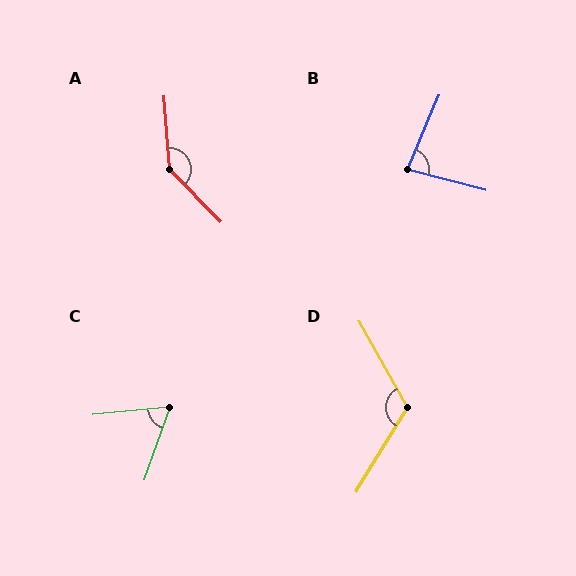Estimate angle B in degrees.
Approximately 82 degrees.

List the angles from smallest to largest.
C (65°), B (82°), D (119°), A (140°).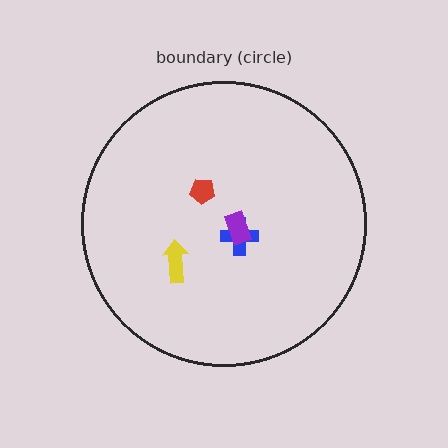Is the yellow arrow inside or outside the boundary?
Inside.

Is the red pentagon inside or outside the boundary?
Inside.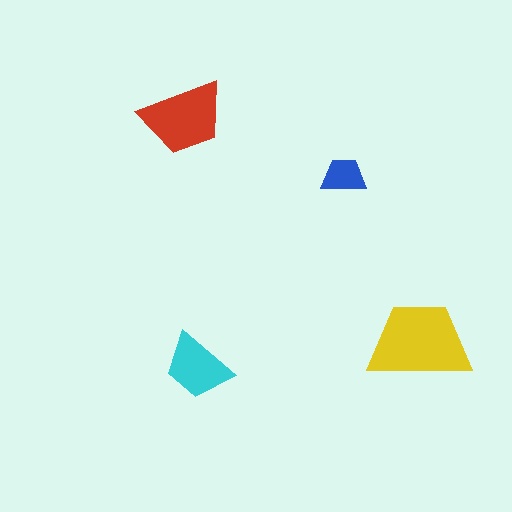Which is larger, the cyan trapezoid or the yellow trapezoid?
The yellow one.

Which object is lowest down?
The cyan trapezoid is bottommost.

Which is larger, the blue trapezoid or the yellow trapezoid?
The yellow one.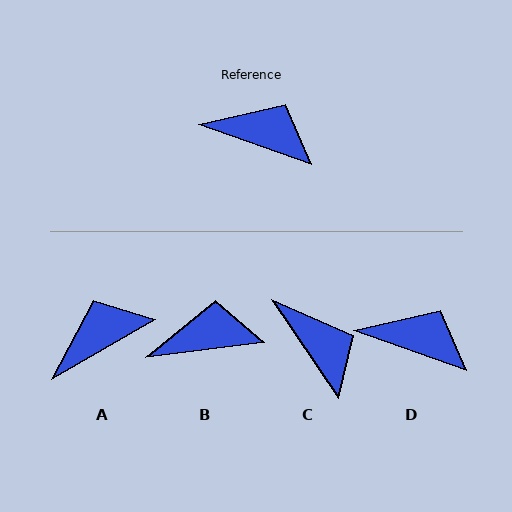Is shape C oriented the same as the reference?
No, it is off by about 37 degrees.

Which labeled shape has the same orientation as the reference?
D.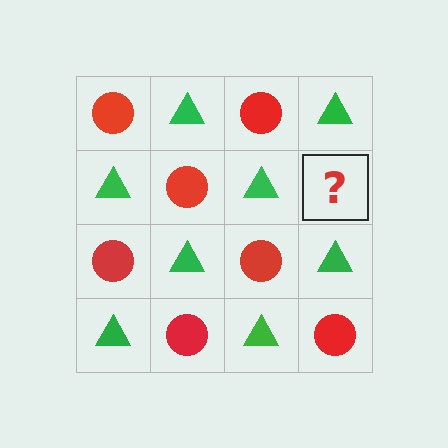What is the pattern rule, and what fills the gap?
The rule is that it alternates red circle and green triangle in a checkerboard pattern. The gap should be filled with a red circle.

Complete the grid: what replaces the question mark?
The question mark should be replaced with a red circle.